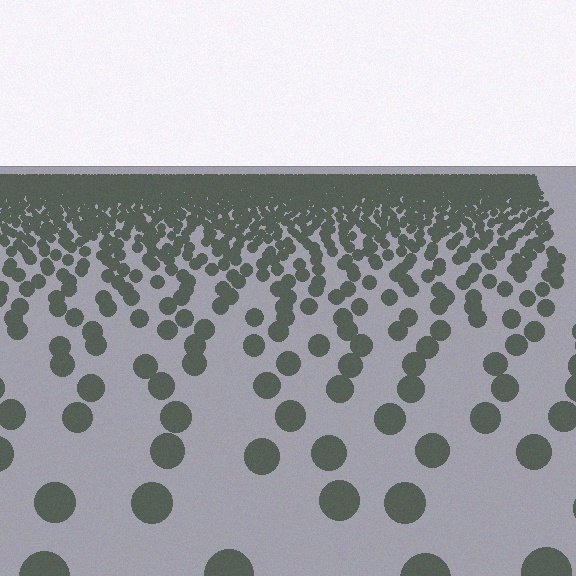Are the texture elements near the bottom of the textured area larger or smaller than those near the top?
Larger. Near the bottom, elements are closer to the viewer and appear at a bigger on-screen size.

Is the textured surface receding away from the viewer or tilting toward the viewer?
The surface is receding away from the viewer. Texture elements get smaller and denser toward the top.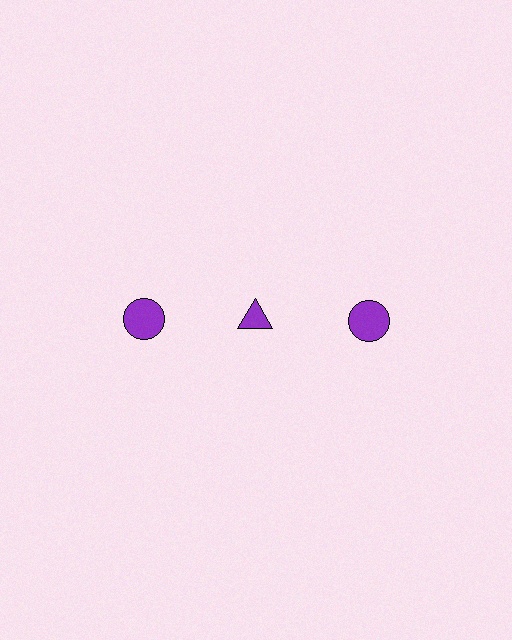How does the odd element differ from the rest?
It has a different shape: triangle instead of circle.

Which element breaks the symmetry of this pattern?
The purple triangle in the top row, second from left column breaks the symmetry. All other shapes are purple circles.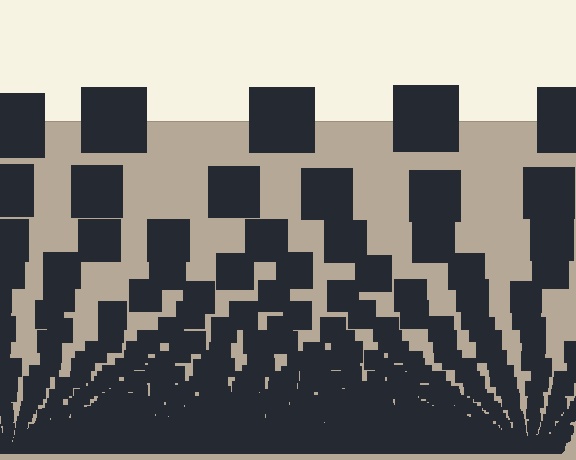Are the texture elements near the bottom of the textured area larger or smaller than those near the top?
Smaller. The gradient is inverted — elements near the bottom are smaller and denser.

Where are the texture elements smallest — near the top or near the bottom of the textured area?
Near the bottom.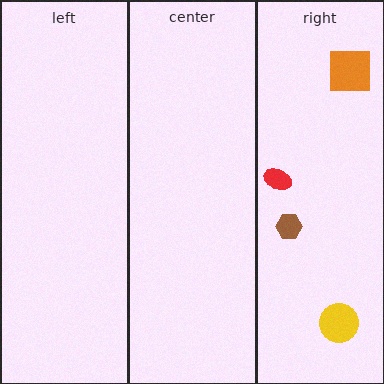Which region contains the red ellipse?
The right region.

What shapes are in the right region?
The brown hexagon, the red ellipse, the yellow circle, the orange square.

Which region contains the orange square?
The right region.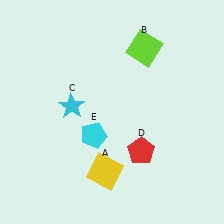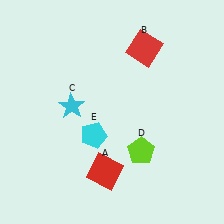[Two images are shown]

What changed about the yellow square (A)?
In Image 1, A is yellow. In Image 2, it changed to red.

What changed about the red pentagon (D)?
In Image 1, D is red. In Image 2, it changed to lime.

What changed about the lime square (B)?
In Image 1, B is lime. In Image 2, it changed to red.